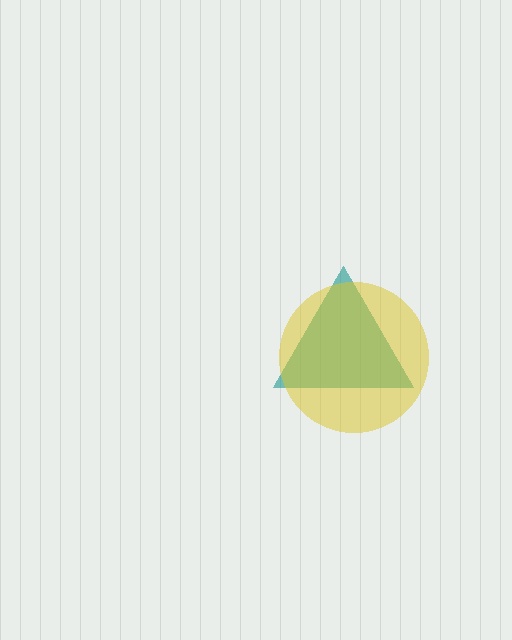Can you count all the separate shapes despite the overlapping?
Yes, there are 2 separate shapes.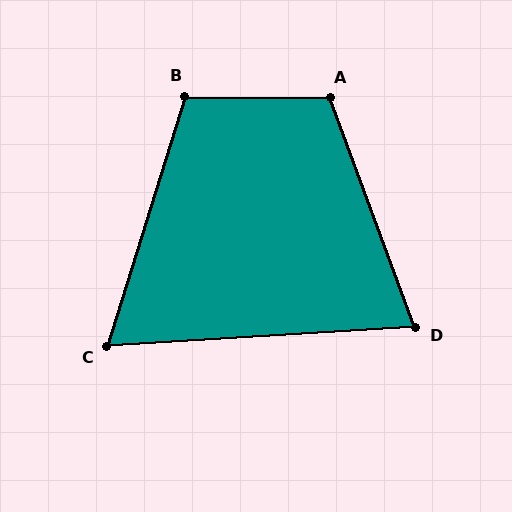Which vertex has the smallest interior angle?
C, at approximately 69 degrees.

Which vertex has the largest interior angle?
A, at approximately 111 degrees.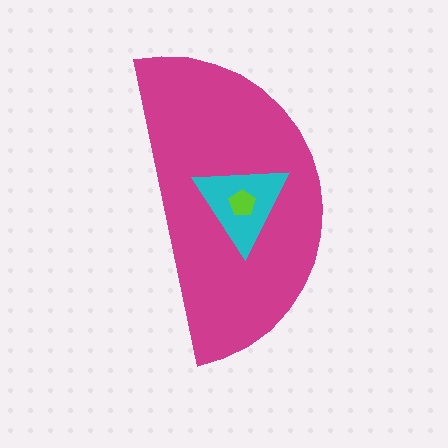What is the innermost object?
The lime pentagon.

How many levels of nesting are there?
3.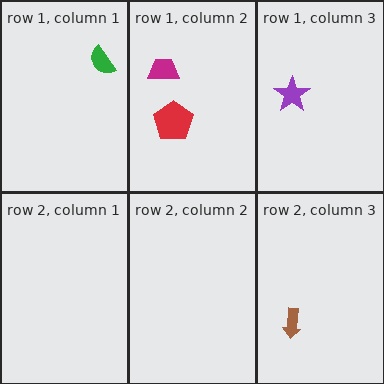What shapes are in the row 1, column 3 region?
The purple star.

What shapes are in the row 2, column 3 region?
The brown arrow.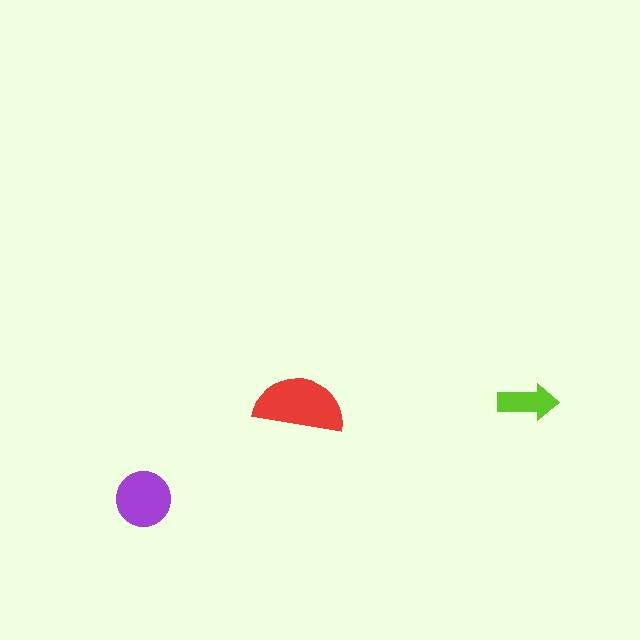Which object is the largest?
The red semicircle.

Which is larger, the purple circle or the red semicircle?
The red semicircle.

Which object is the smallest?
The lime arrow.